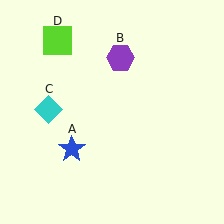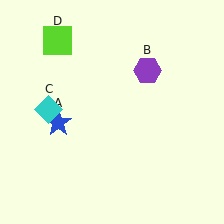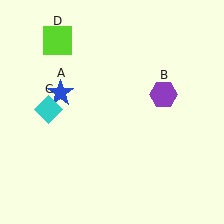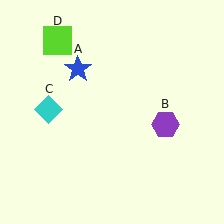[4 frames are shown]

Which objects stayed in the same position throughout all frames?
Cyan diamond (object C) and lime square (object D) remained stationary.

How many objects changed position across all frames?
2 objects changed position: blue star (object A), purple hexagon (object B).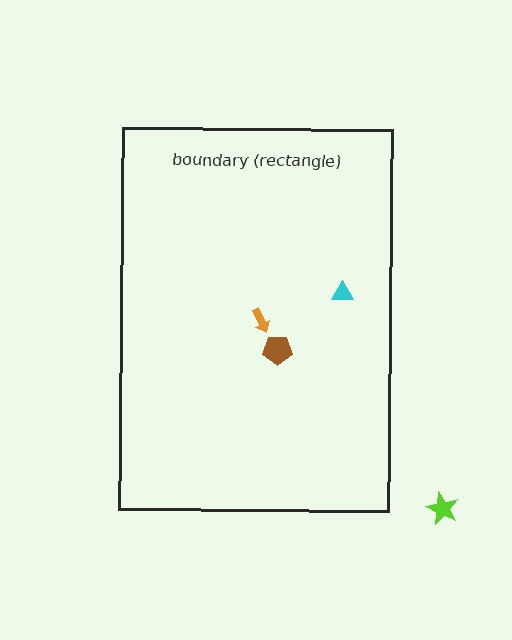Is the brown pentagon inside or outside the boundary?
Inside.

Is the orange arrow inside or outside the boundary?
Inside.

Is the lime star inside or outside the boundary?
Outside.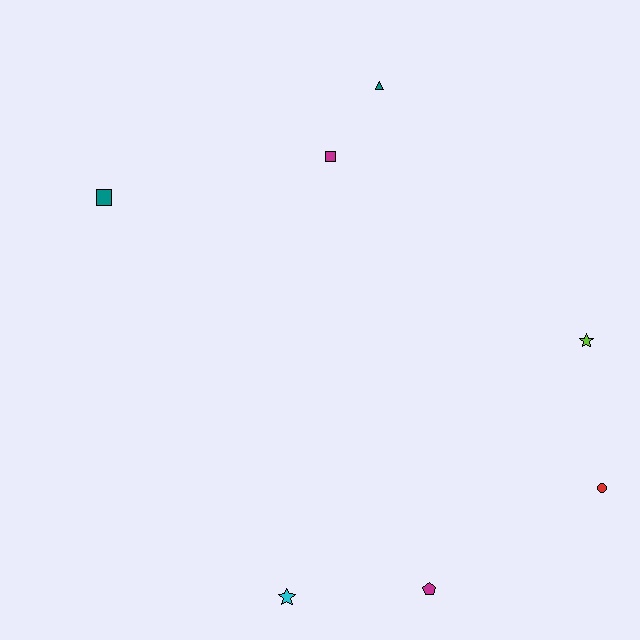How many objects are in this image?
There are 7 objects.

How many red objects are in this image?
There is 1 red object.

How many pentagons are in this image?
There is 1 pentagon.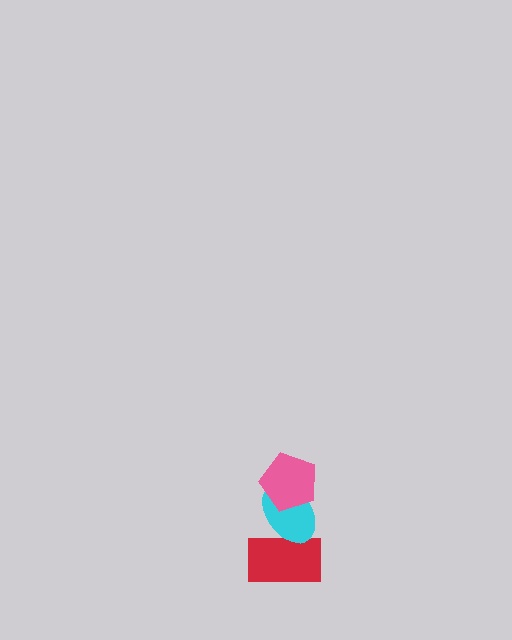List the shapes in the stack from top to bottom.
From top to bottom: the pink pentagon, the cyan ellipse, the red rectangle.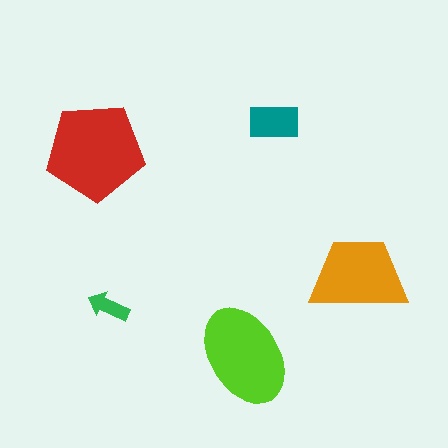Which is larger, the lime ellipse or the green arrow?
The lime ellipse.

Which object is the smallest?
The green arrow.